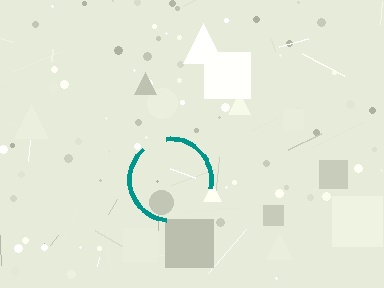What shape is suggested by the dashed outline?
The dashed outline suggests a circle.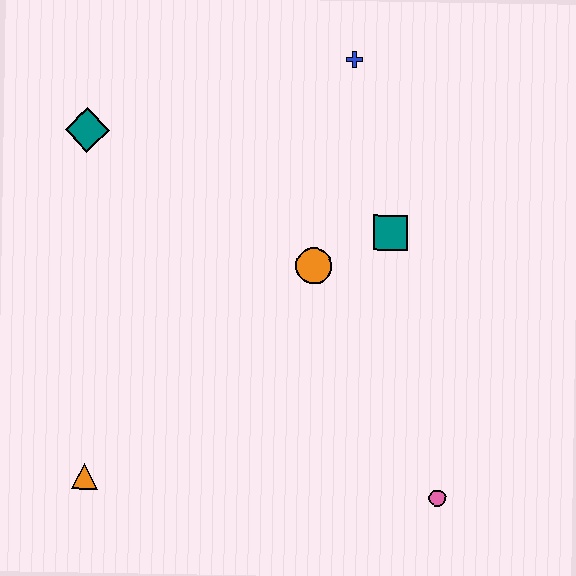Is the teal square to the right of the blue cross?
Yes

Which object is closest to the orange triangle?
The orange circle is closest to the orange triangle.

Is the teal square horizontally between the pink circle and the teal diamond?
Yes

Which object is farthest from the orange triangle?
The blue cross is farthest from the orange triangle.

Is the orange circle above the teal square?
No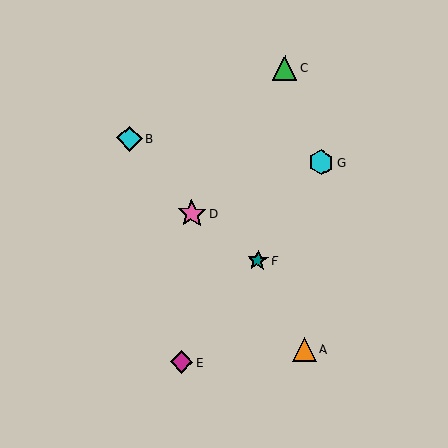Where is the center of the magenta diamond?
The center of the magenta diamond is at (181, 362).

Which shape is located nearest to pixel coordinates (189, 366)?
The magenta diamond (labeled E) at (181, 362) is nearest to that location.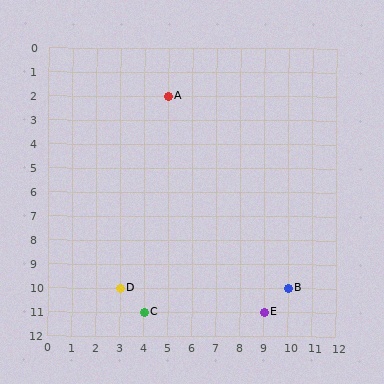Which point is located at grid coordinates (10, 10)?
Point B is at (10, 10).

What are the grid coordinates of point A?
Point A is at grid coordinates (5, 2).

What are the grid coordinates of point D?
Point D is at grid coordinates (3, 10).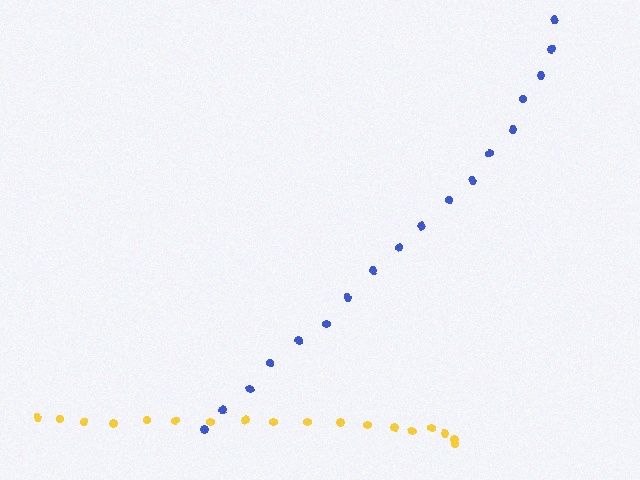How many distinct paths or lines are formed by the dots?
There are 2 distinct paths.